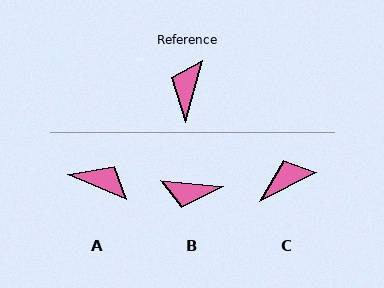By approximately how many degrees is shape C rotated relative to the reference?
Approximately 48 degrees clockwise.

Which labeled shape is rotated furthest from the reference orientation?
B, about 99 degrees away.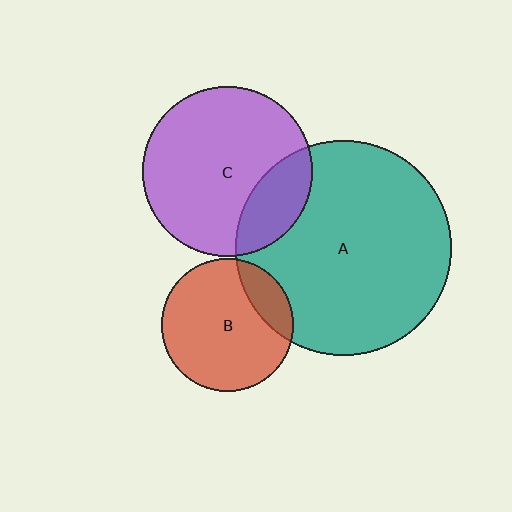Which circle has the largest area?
Circle A (teal).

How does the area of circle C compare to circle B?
Approximately 1.6 times.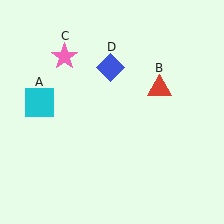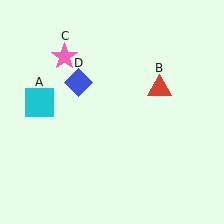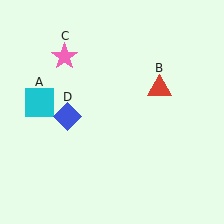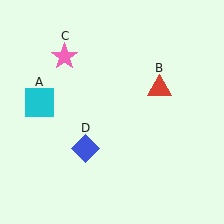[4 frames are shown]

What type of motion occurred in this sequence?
The blue diamond (object D) rotated counterclockwise around the center of the scene.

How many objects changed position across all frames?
1 object changed position: blue diamond (object D).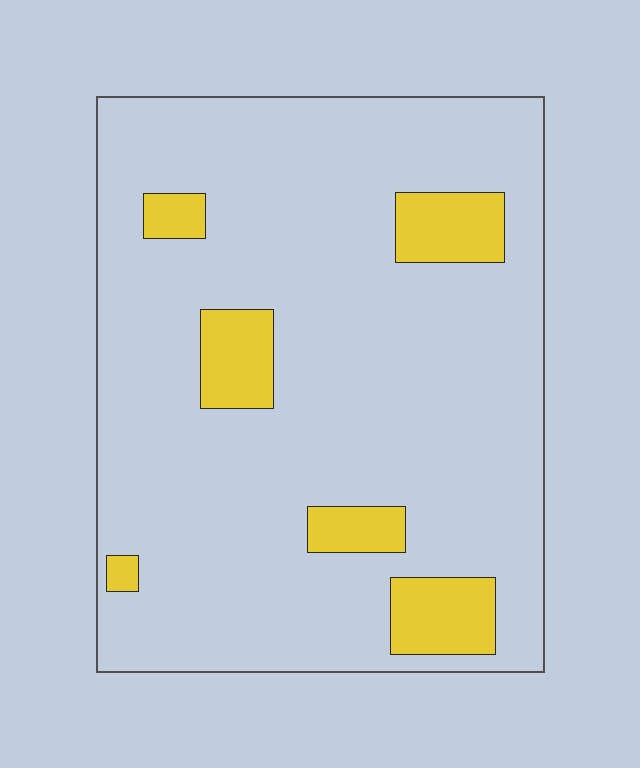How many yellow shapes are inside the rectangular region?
6.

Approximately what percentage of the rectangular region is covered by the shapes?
Approximately 10%.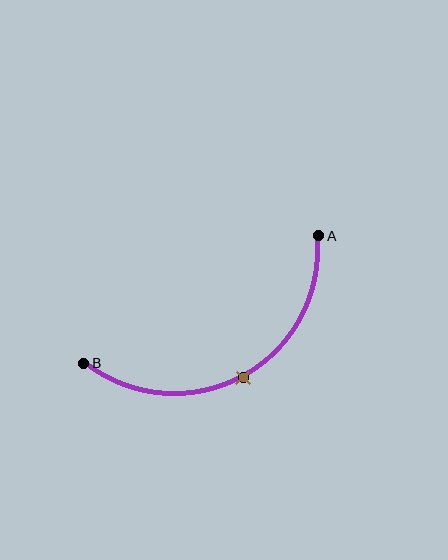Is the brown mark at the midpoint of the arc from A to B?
Yes. The brown mark lies on the arc at equal arc-length from both A and B — it is the arc midpoint.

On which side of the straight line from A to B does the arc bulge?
The arc bulges below the straight line connecting A and B.